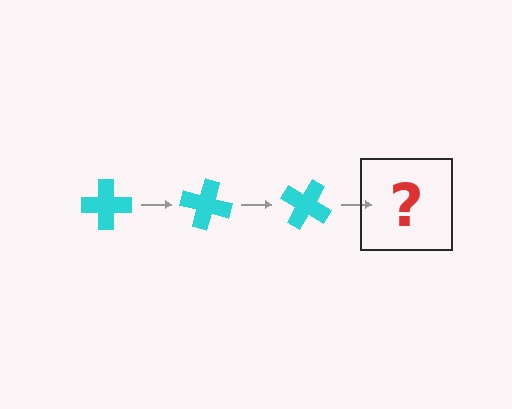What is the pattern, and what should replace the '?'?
The pattern is that the cross rotates 15 degrees each step. The '?' should be a cyan cross rotated 45 degrees.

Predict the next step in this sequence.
The next step is a cyan cross rotated 45 degrees.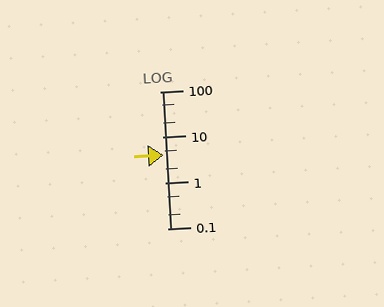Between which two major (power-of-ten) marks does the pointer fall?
The pointer is between 1 and 10.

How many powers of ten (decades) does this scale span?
The scale spans 3 decades, from 0.1 to 100.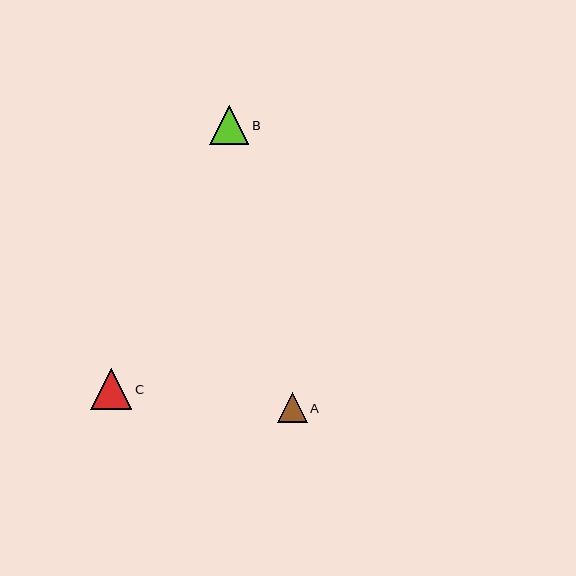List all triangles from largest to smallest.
From largest to smallest: C, B, A.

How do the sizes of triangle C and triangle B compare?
Triangle C and triangle B are approximately the same size.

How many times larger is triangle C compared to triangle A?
Triangle C is approximately 1.4 times the size of triangle A.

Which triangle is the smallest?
Triangle A is the smallest with a size of approximately 30 pixels.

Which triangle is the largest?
Triangle C is the largest with a size of approximately 42 pixels.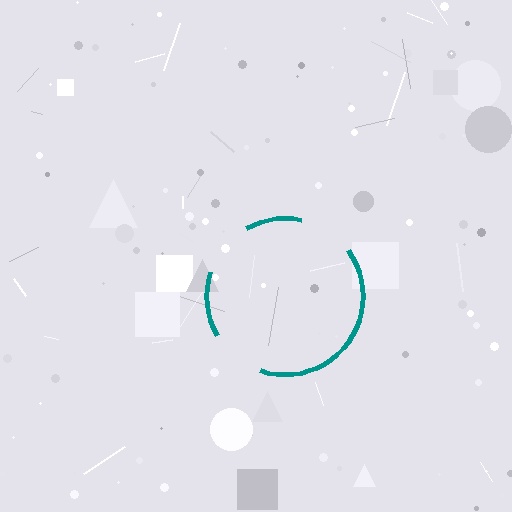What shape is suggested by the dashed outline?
The dashed outline suggests a circle.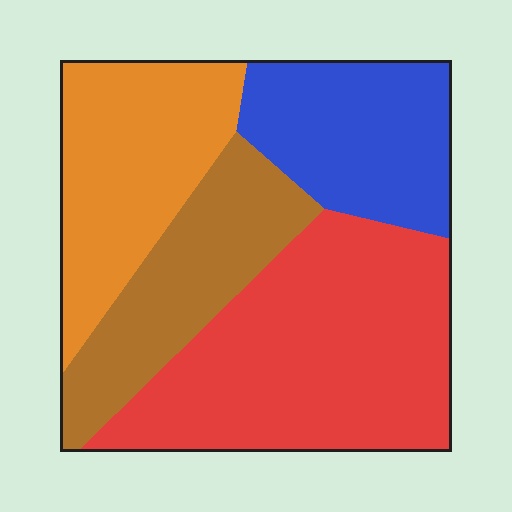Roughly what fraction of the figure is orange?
Orange takes up about one quarter (1/4) of the figure.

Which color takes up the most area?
Red, at roughly 40%.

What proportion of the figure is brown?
Brown covers roughly 20% of the figure.